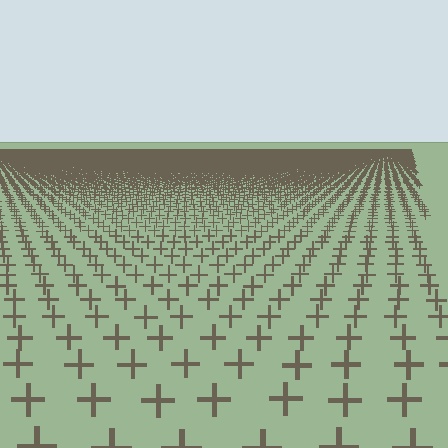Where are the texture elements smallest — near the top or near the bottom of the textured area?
Near the top.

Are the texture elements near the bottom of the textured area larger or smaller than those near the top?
Larger. Near the bottom, elements are closer to the viewer and appear at a bigger on-screen size.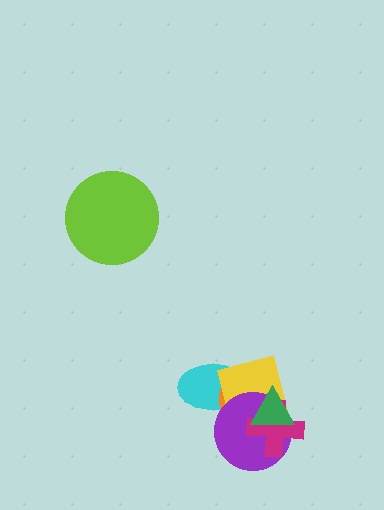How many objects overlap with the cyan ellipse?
3 objects overlap with the cyan ellipse.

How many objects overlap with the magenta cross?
4 objects overlap with the magenta cross.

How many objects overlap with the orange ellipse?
5 objects overlap with the orange ellipse.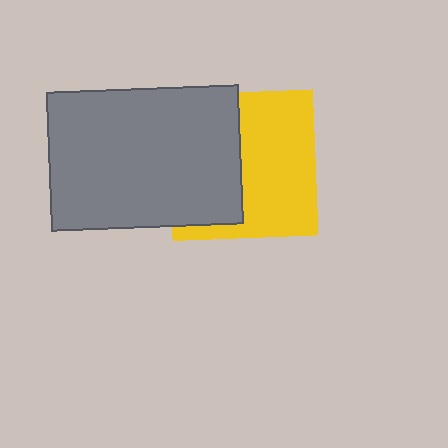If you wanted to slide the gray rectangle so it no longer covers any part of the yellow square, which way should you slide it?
Slide it left — that is the most direct way to separate the two shapes.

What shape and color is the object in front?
The object in front is a gray rectangle.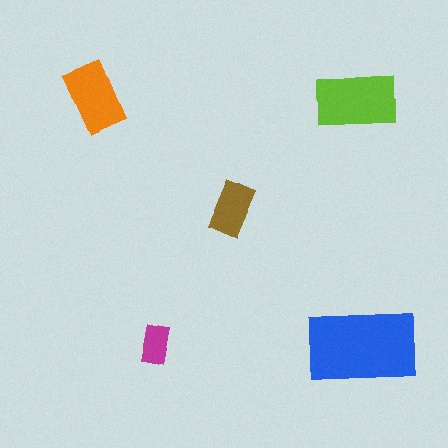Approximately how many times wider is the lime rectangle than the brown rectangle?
About 1.5 times wider.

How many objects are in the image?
There are 5 objects in the image.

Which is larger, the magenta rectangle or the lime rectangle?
The lime one.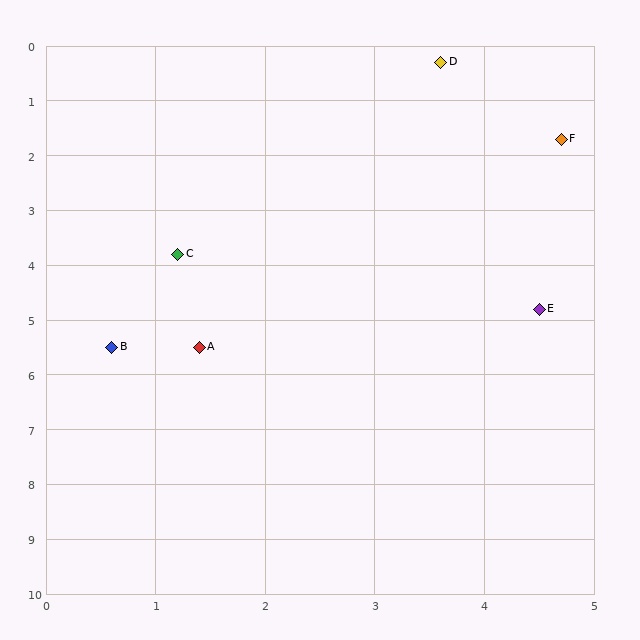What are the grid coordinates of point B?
Point B is at approximately (0.6, 5.5).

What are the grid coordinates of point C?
Point C is at approximately (1.2, 3.8).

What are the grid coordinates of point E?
Point E is at approximately (4.5, 4.8).